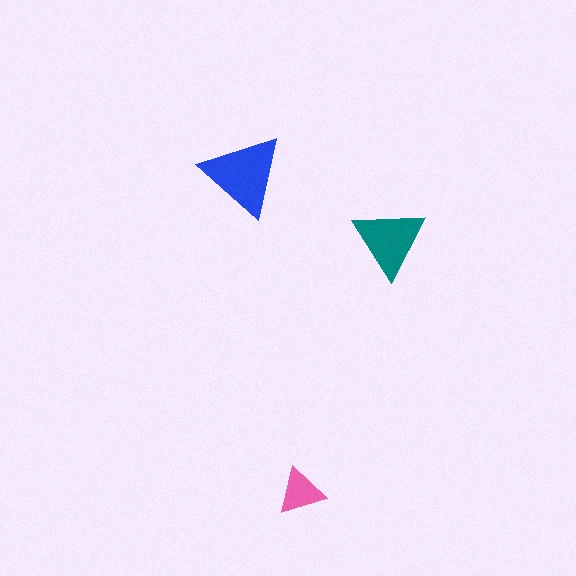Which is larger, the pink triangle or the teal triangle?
The teal one.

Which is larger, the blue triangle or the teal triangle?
The blue one.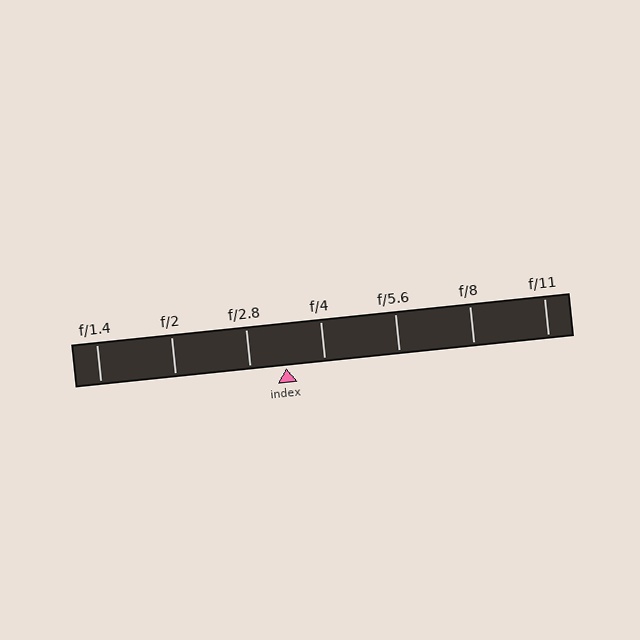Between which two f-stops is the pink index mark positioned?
The index mark is between f/2.8 and f/4.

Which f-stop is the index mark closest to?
The index mark is closest to f/2.8.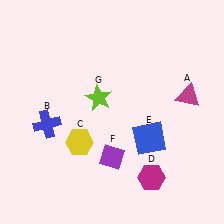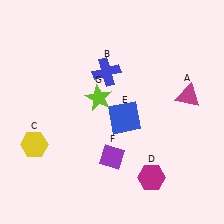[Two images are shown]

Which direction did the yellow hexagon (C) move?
The yellow hexagon (C) moved left.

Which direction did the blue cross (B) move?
The blue cross (B) moved right.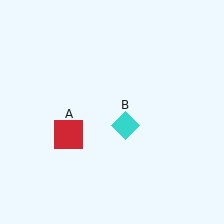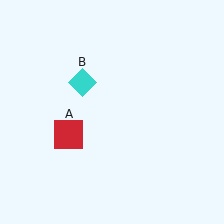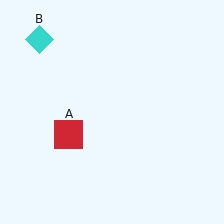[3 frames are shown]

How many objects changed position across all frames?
1 object changed position: cyan diamond (object B).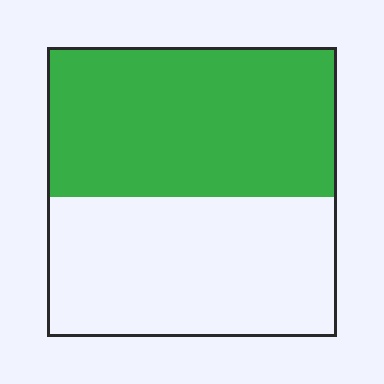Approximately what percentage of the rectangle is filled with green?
Approximately 50%.